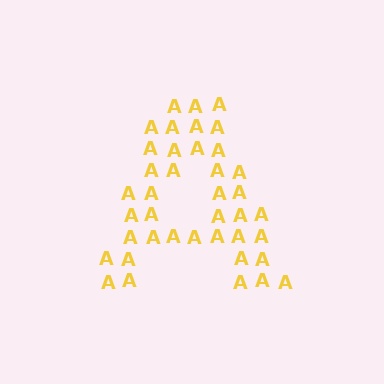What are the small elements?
The small elements are letter A's.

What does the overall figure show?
The overall figure shows the letter A.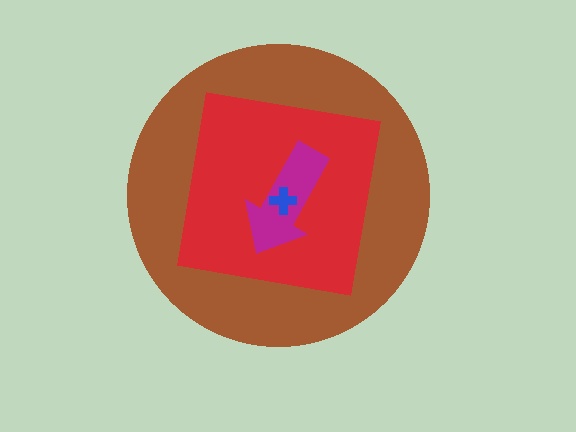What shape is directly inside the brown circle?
The red square.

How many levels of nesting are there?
4.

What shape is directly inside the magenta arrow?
The blue cross.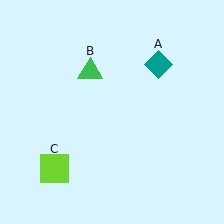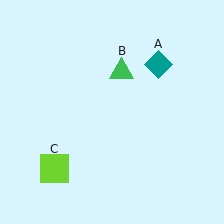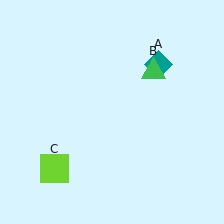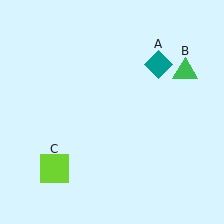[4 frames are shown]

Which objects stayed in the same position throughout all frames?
Teal diamond (object A) and lime square (object C) remained stationary.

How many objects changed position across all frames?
1 object changed position: green triangle (object B).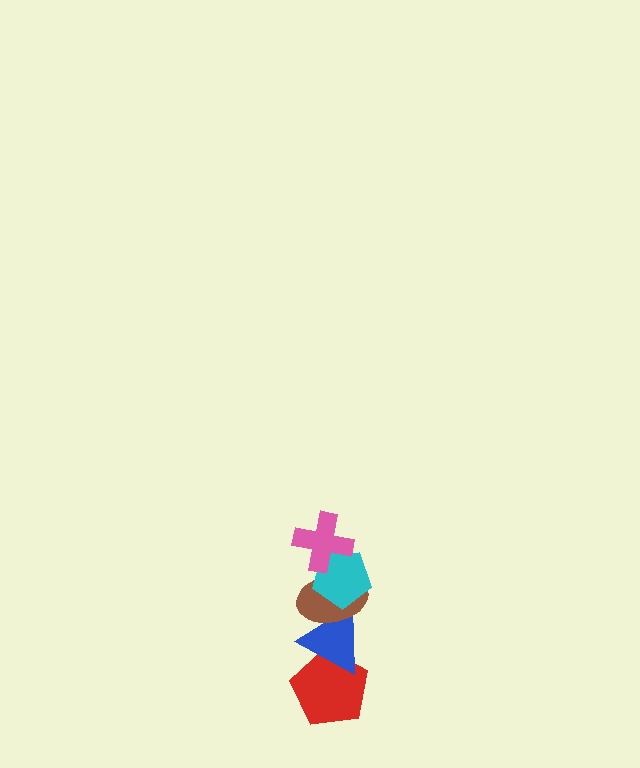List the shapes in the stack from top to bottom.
From top to bottom: the pink cross, the cyan pentagon, the brown ellipse, the blue triangle, the red pentagon.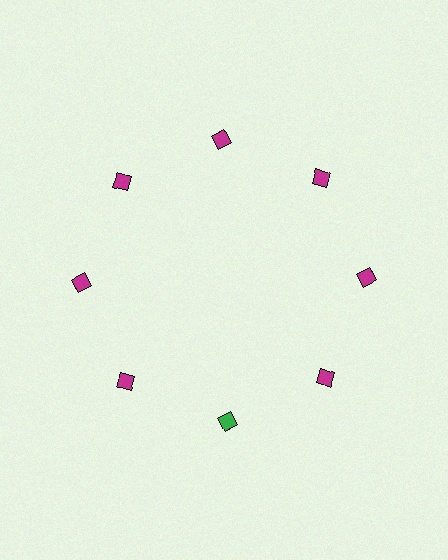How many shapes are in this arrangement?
There are 8 shapes arranged in a ring pattern.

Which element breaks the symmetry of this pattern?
The green diamond at roughly the 6 o'clock position breaks the symmetry. All other shapes are magenta diamonds.